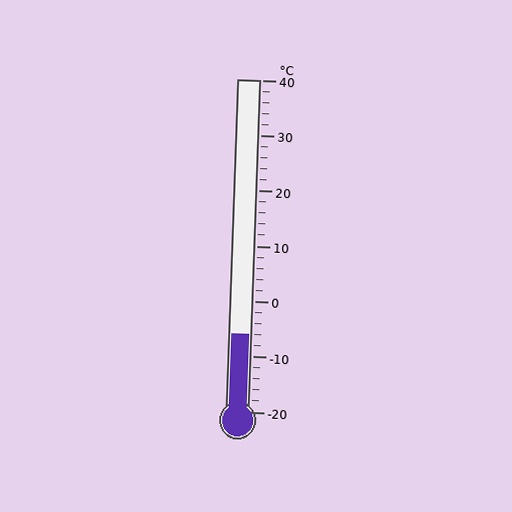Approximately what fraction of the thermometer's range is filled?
The thermometer is filled to approximately 25% of its range.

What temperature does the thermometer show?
The thermometer shows approximately -6°C.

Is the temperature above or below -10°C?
The temperature is above -10°C.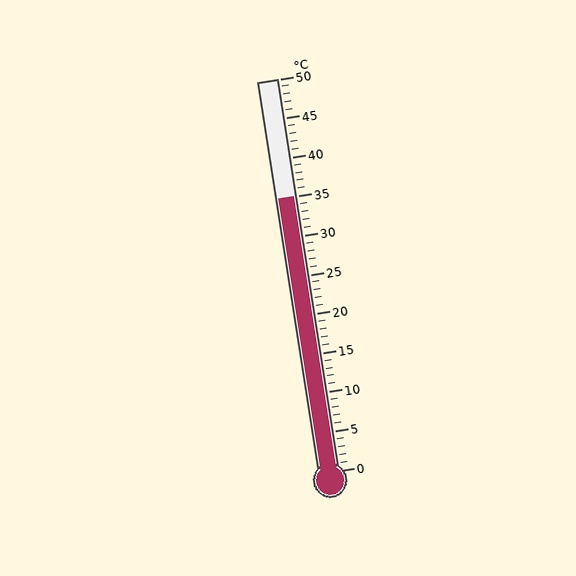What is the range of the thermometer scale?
The thermometer scale ranges from 0°C to 50°C.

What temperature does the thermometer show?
The thermometer shows approximately 35°C.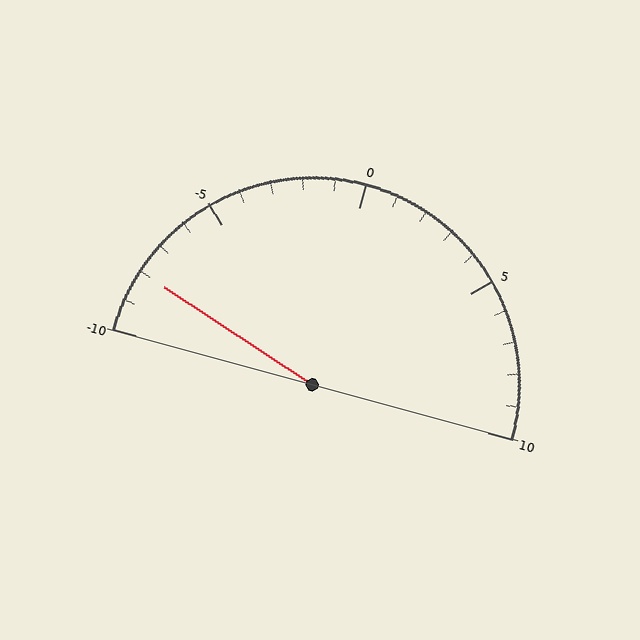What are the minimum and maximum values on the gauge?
The gauge ranges from -10 to 10.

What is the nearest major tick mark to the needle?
The nearest major tick mark is -10.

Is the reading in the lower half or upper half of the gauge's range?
The reading is in the lower half of the range (-10 to 10).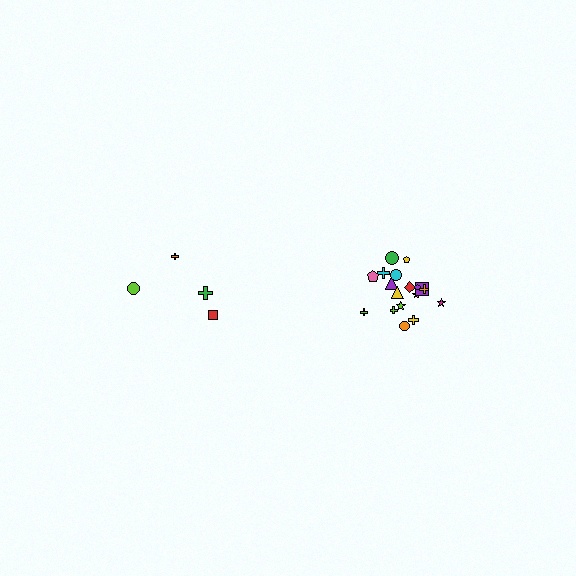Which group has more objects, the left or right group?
The right group.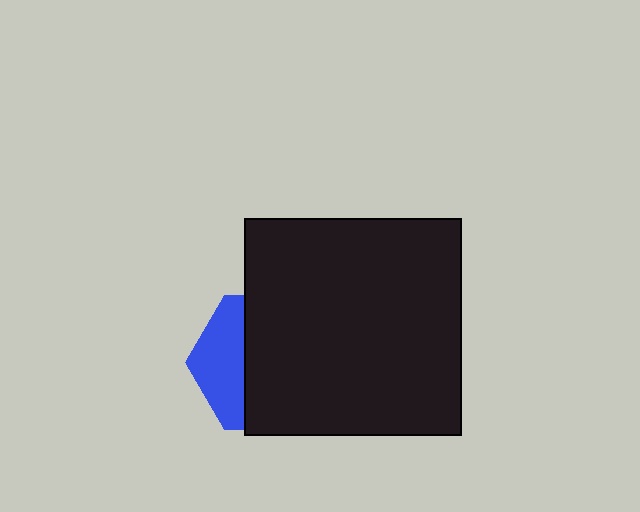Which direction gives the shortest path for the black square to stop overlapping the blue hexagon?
Moving right gives the shortest separation.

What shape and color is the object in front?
The object in front is a black square.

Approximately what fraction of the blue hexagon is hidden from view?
Roughly 67% of the blue hexagon is hidden behind the black square.